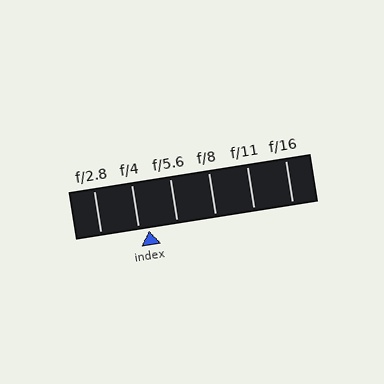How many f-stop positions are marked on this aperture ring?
There are 6 f-stop positions marked.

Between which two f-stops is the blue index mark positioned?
The index mark is between f/4 and f/5.6.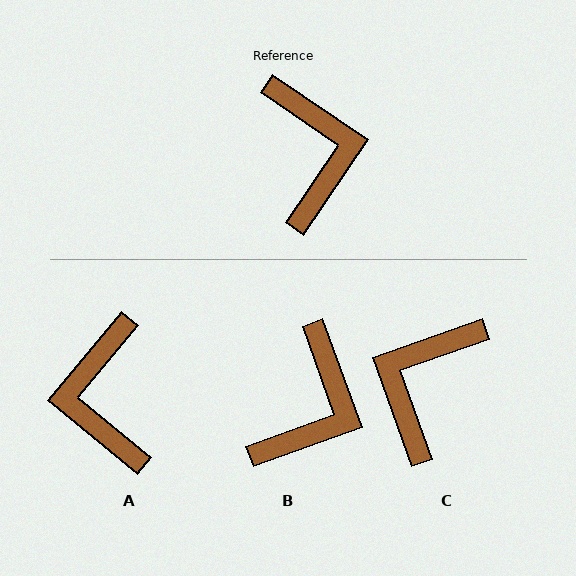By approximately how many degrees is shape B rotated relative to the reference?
Approximately 36 degrees clockwise.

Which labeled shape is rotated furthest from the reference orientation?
A, about 175 degrees away.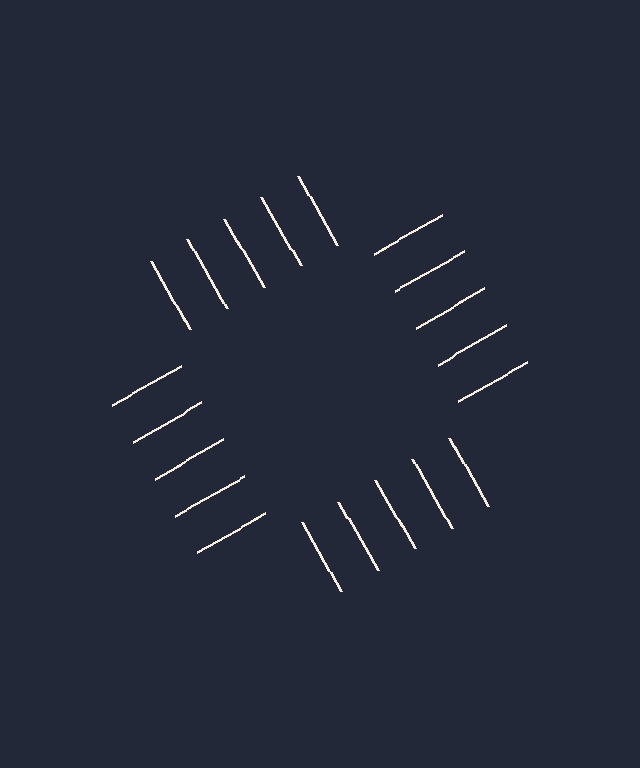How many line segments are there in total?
20 — 5 along each of the 4 edges.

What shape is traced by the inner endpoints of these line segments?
An illusory square — the line segments terminate on its edges but no continuous stroke is drawn.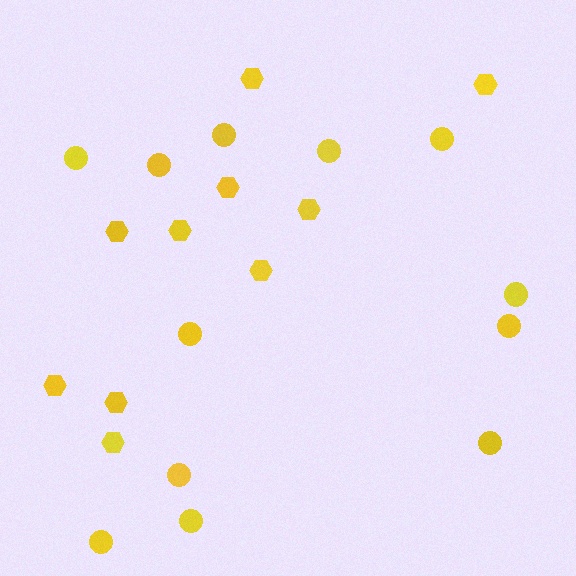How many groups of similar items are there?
There are 2 groups: one group of hexagons (10) and one group of circles (12).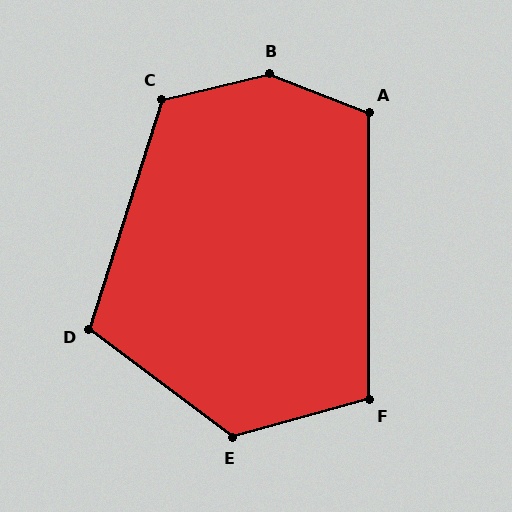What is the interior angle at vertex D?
Approximately 109 degrees (obtuse).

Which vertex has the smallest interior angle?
F, at approximately 106 degrees.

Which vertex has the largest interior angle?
B, at approximately 145 degrees.